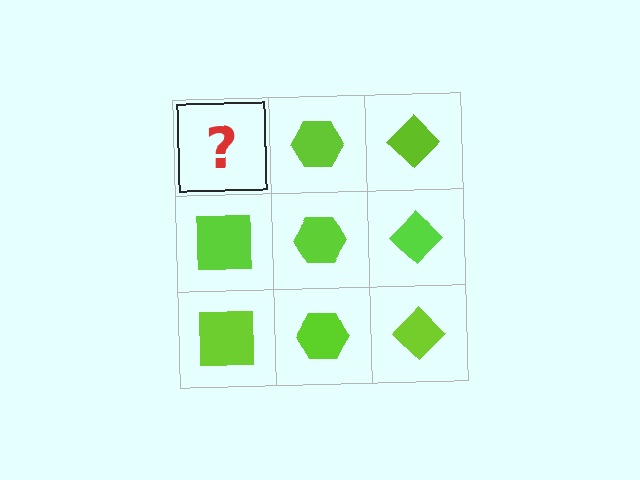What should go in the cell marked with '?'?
The missing cell should contain a lime square.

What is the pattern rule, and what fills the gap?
The rule is that each column has a consistent shape. The gap should be filled with a lime square.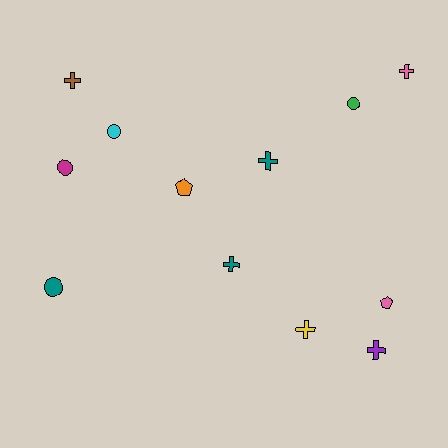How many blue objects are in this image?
There are no blue objects.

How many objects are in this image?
There are 12 objects.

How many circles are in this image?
There are 4 circles.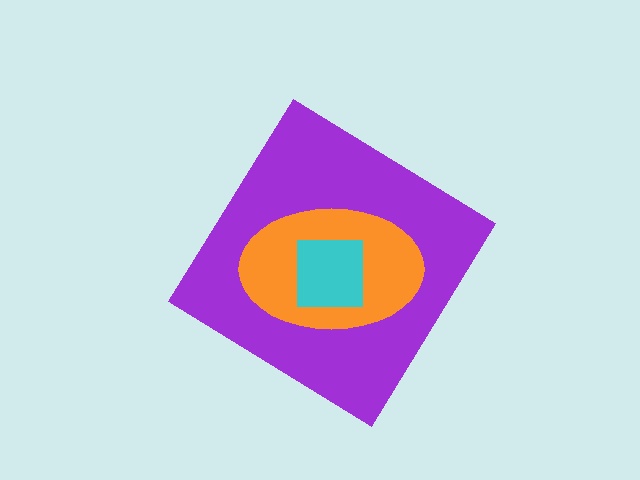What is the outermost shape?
The purple diamond.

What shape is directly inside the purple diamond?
The orange ellipse.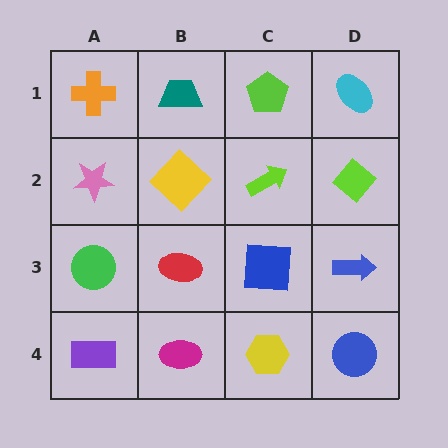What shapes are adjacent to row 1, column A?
A pink star (row 2, column A), a teal trapezoid (row 1, column B).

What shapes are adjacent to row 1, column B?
A yellow diamond (row 2, column B), an orange cross (row 1, column A), a lime pentagon (row 1, column C).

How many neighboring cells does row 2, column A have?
3.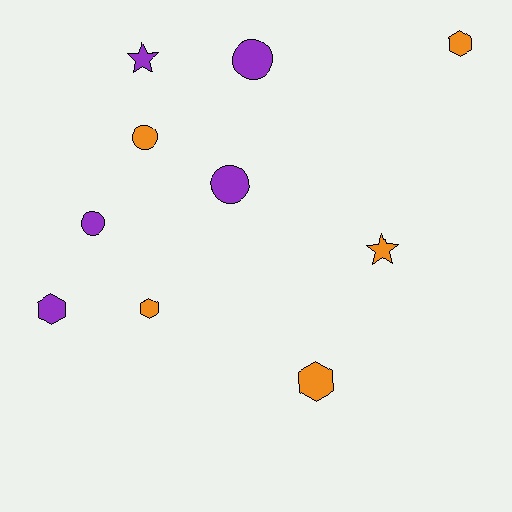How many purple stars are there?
There is 1 purple star.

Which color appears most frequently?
Purple, with 5 objects.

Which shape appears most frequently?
Circle, with 4 objects.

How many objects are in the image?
There are 10 objects.